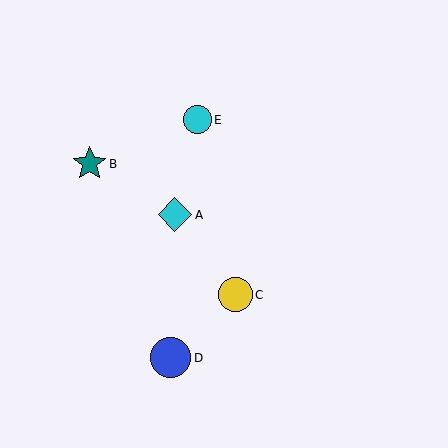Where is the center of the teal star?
The center of the teal star is at (90, 164).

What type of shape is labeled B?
Shape B is a teal star.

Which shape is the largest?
The blue circle (labeled D) is the largest.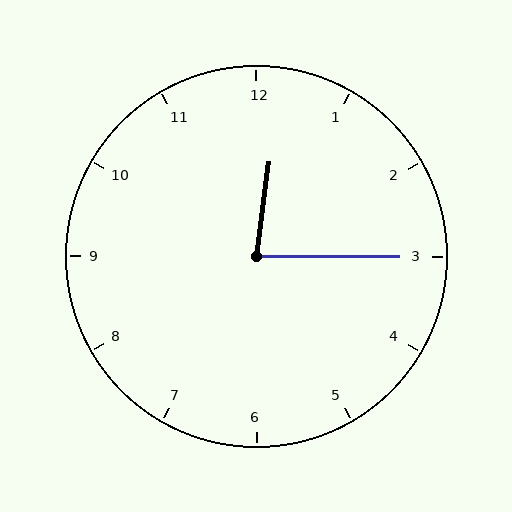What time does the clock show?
12:15.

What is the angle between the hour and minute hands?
Approximately 82 degrees.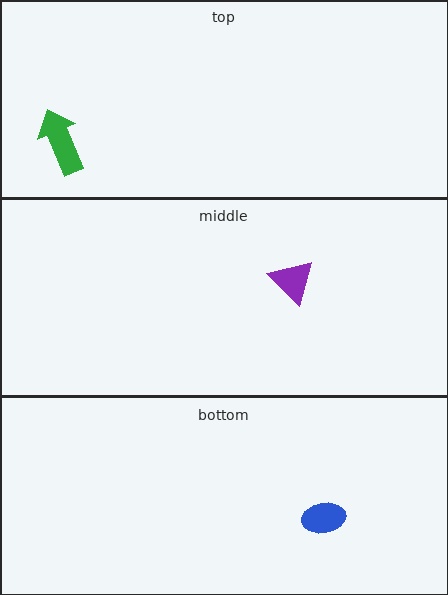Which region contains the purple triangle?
The middle region.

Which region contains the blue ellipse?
The bottom region.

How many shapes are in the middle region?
1.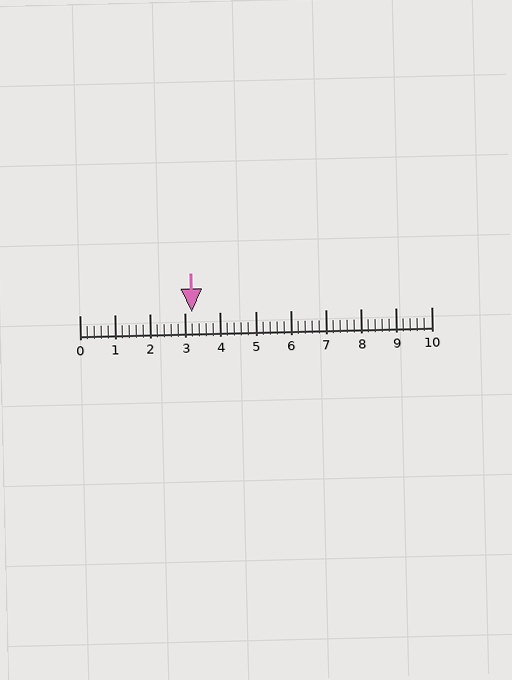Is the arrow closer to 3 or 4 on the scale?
The arrow is closer to 3.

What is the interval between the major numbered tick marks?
The major tick marks are spaced 1 units apart.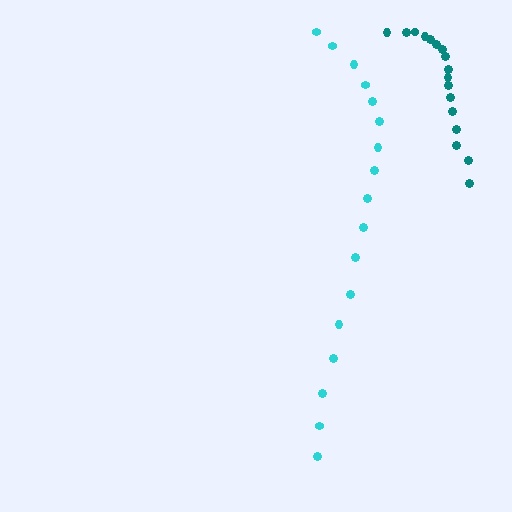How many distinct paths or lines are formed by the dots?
There are 2 distinct paths.